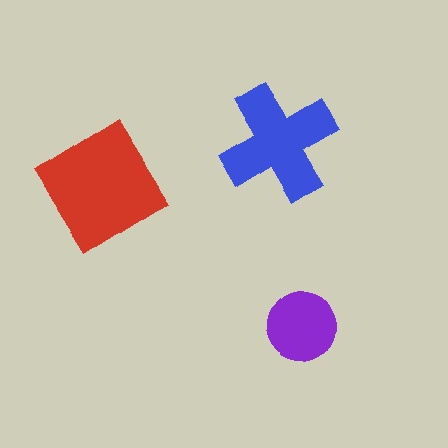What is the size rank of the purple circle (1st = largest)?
3rd.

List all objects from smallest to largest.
The purple circle, the blue cross, the red diamond.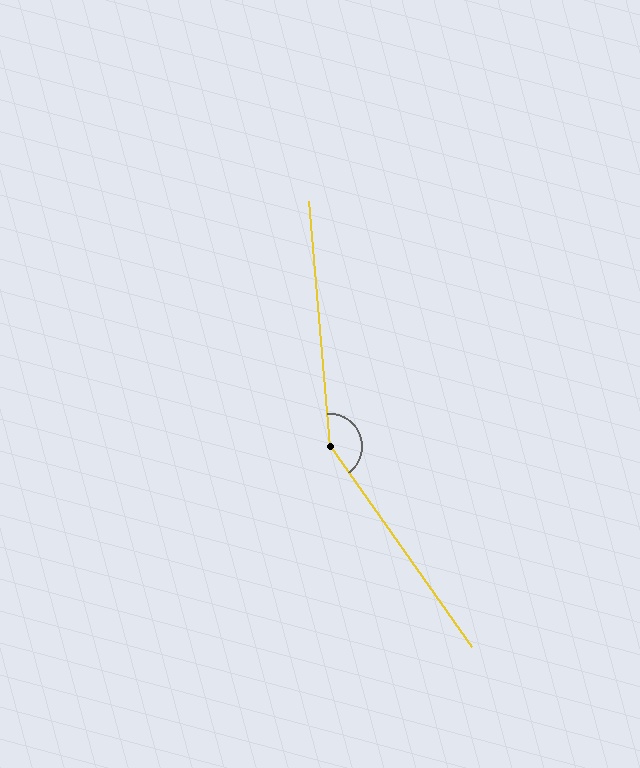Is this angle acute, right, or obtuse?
It is obtuse.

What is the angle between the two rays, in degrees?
Approximately 149 degrees.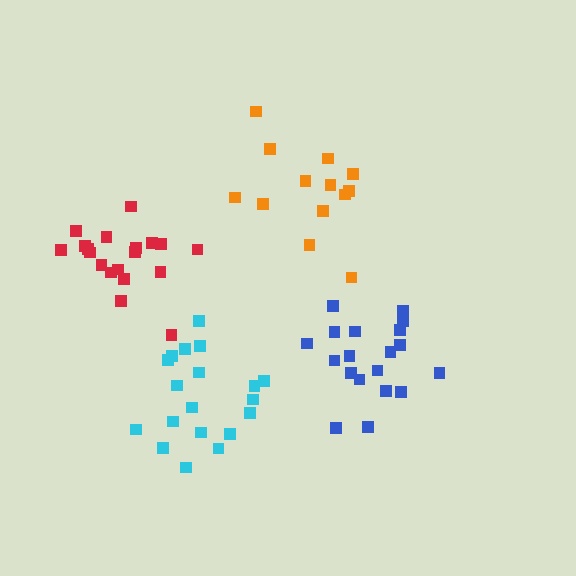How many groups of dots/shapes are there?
There are 4 groups.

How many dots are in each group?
Group 1: 19 dots, Group 2: 19 dots, Group 3: 19 dots, Group 4: 13 dots (70 total).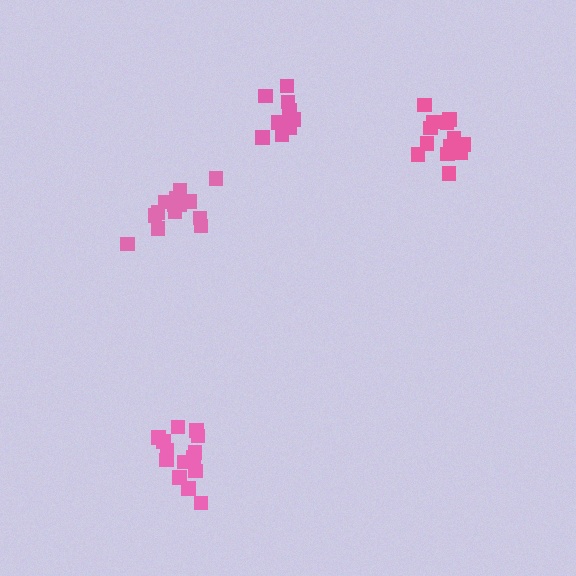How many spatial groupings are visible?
There are 4 spatial groupings.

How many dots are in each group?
Group 1: 14 dots, Group 2: 10 dots, Group 3: 14 dots, Group 4: 13 dots (51 total).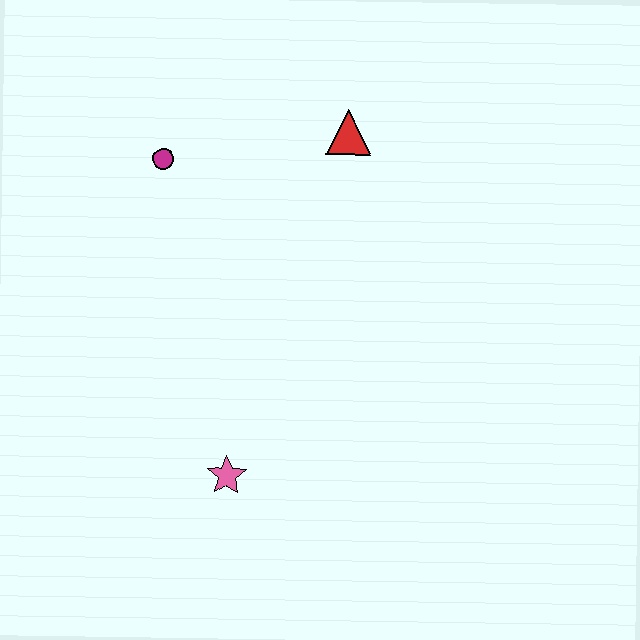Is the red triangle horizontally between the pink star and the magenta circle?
No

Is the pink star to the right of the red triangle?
No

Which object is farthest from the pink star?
The red triangle is farthest from the pink star.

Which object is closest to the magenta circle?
The red triangle is closest to the magenta circle.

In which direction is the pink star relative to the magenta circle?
The pink star is below the magenta circle.